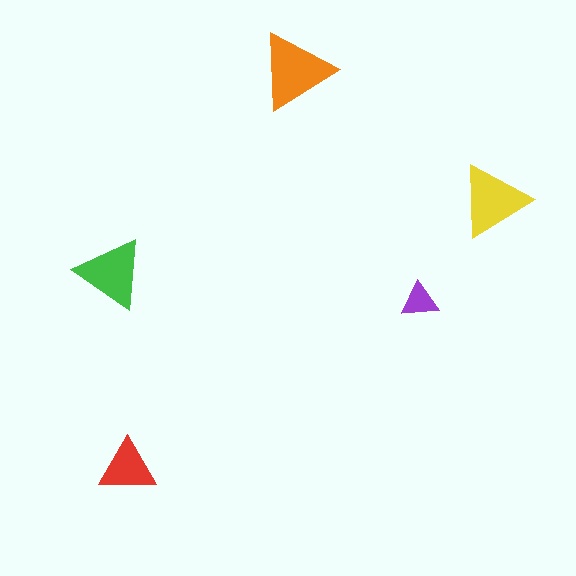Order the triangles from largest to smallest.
the orange one, the yellow one, the green one, the red one, the purple one.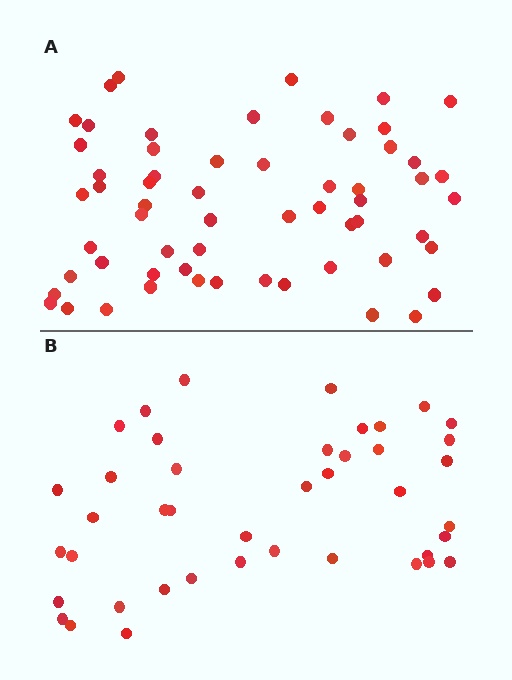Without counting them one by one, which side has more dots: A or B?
Region A (the top region) has more dots.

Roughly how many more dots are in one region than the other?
Region A has approximately 20 more dots than region B.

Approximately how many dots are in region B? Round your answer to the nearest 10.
About 40 dots. (The exact count is 42, which rounds to 40.)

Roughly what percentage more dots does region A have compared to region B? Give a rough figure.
About 45% more.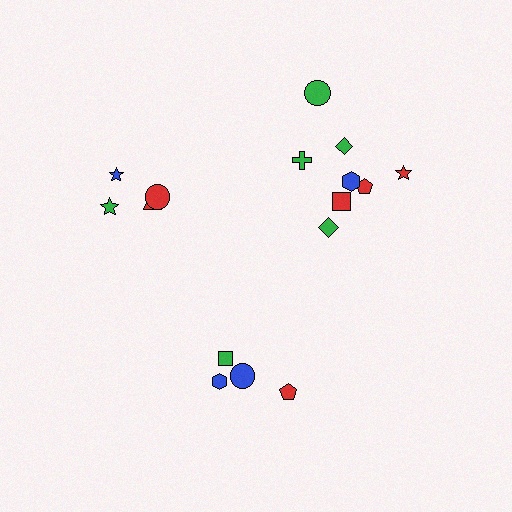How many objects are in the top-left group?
There are 4 objects.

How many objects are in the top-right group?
There are 8 objects.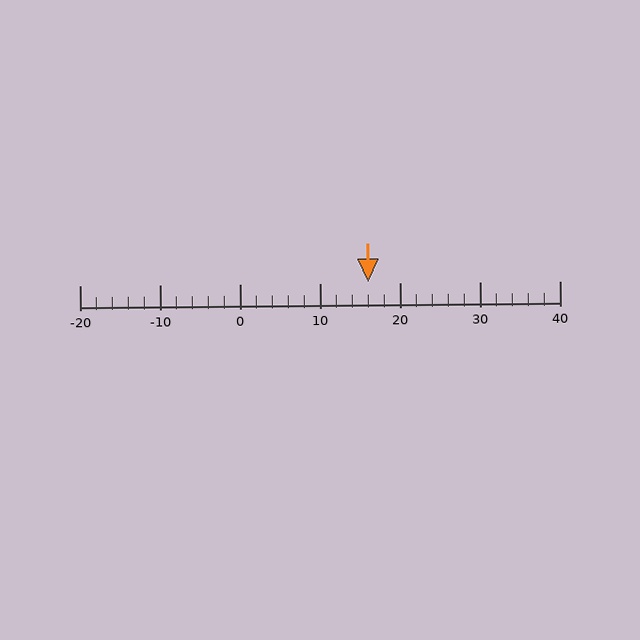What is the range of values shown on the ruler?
The ruler shows values from -20 to 40.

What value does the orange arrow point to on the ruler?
The orange arrow points to approximately 16.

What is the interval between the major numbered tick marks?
The major tick marks are spaced 10 units apart.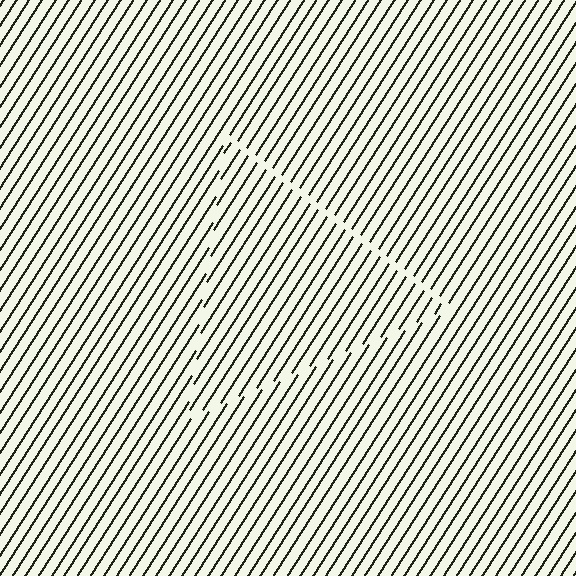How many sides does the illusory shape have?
3 sides — the line-ends trace a triangle.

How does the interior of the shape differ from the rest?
The interior of the shape contains the same grating, shifted by half a period — the contour is defined by the phase discontinuity where line-ends from the inner and outer gratings abut.